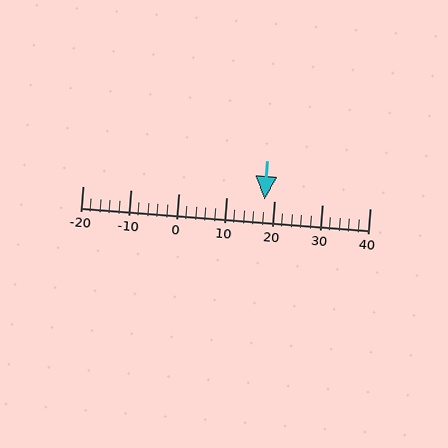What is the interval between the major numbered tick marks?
The major tick marks are spaced 10 units apart.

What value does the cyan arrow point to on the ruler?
The cyan arrow points to approximately 18.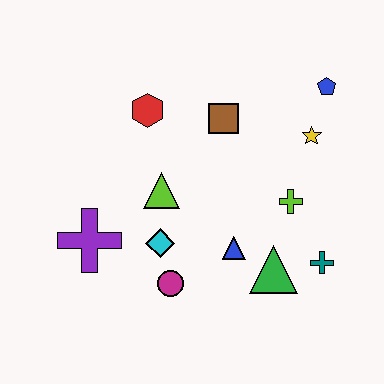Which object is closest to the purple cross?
The cyan diamond is closest to the purple cross.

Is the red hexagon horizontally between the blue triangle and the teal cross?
No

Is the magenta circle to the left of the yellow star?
Yes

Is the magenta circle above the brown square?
No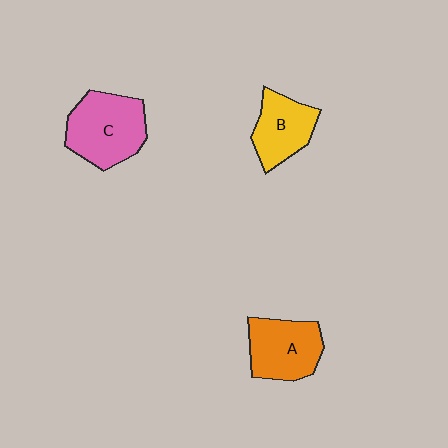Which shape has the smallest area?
Shape B (yellow).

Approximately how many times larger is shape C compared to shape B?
Approximately 1.4 times.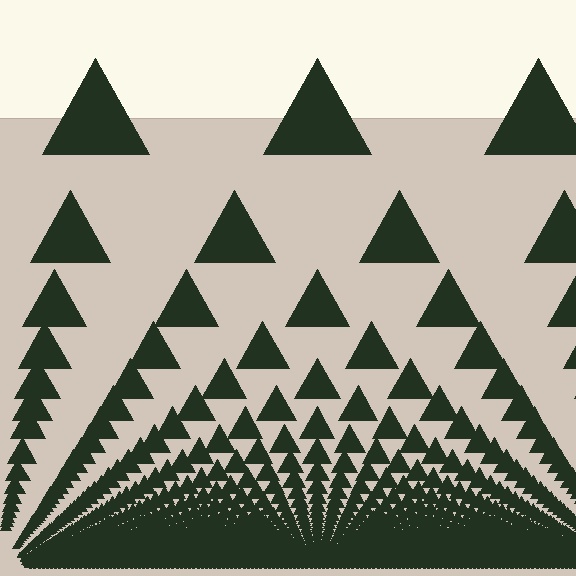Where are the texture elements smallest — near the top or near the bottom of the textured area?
Near the bottom.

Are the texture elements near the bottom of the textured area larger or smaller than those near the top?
Smaller. The gradient is inverted — elements near the bottom are smaller and denser.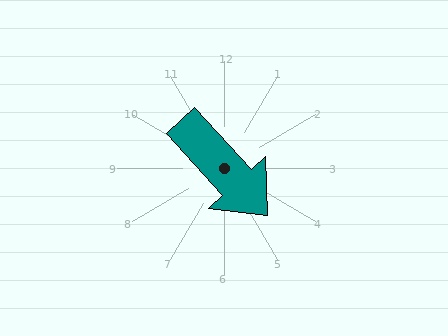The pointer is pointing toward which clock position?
Roughly 5 o'clock.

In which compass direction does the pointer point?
Southeast.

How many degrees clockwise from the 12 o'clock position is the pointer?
Approximately 138 degrees.